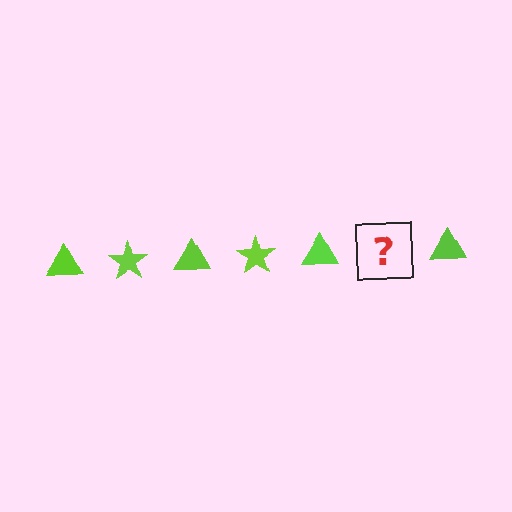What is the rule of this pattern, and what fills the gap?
The rule is that the pattern cycles through triangle, star shapes in lime. The gap should be filled with a lime star.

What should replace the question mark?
The question mark should be replaced with a lime star.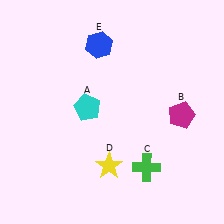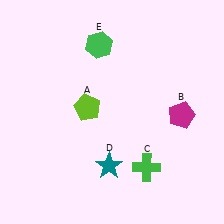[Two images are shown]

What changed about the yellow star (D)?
In Image 1, D is yellow. In Image 2, it changed to teal.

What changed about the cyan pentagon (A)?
In Image 1, A is cyan. In Image 2, it changed to lime.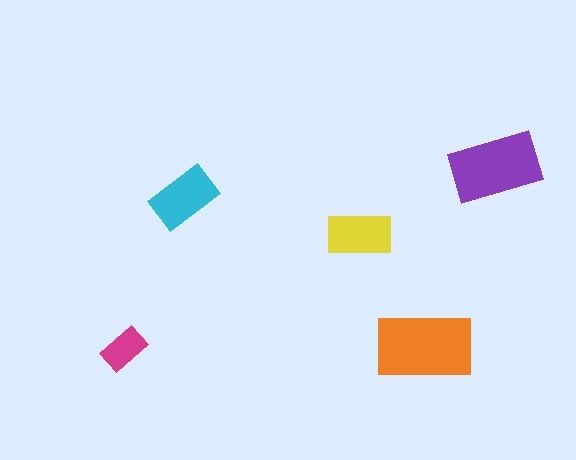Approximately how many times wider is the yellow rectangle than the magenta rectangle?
About 1.5 times wider.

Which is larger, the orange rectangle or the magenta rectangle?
The orange one.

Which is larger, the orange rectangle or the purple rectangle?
The orange one.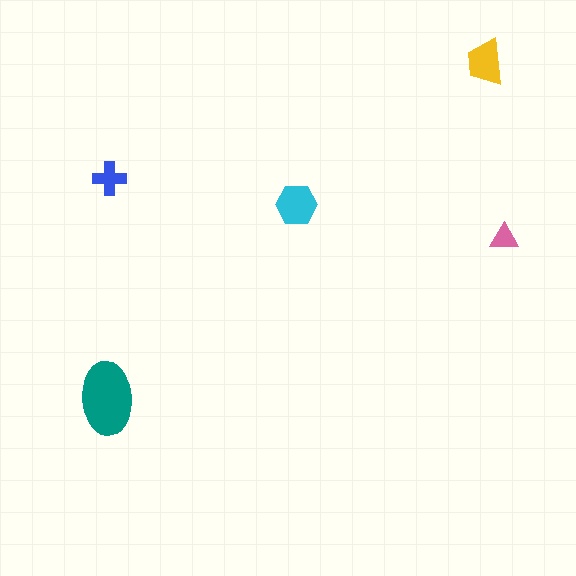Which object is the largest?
The teal ellipse.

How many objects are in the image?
There are 5 objects in the image.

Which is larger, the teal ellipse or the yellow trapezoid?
The teal ellipse.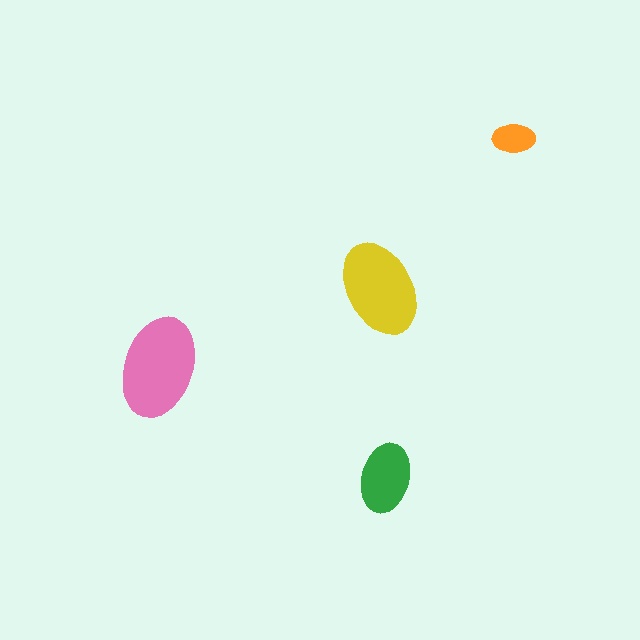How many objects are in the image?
There are 4 objects in the image.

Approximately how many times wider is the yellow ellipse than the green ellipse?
About 1.5 times wider.